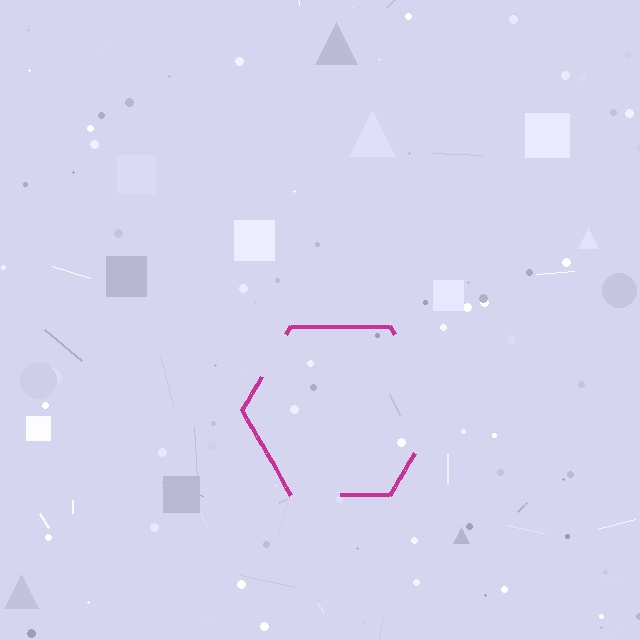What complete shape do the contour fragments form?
The contour fragments form a hexagon.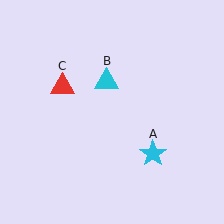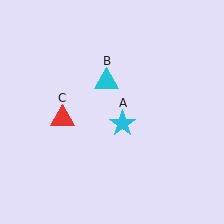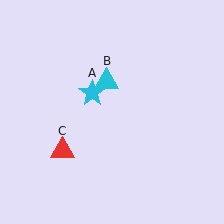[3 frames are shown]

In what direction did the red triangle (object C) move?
The red triangle (object C) moved down.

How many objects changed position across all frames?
2 objects changed position: cyan star (object A), red triangle (object C).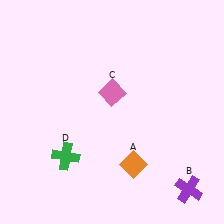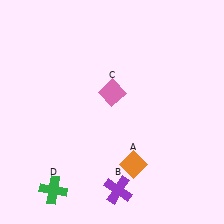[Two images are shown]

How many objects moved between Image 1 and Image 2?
2 objects moved between the two images.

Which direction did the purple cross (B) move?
The purple cross (B) moved left.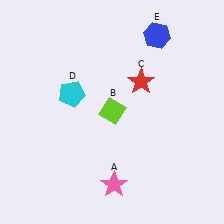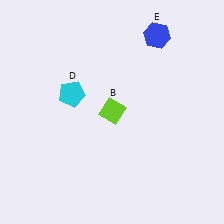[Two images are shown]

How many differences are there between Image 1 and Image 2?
There are 2 differences between the two images.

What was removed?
The pink star (A), the red star (C) were removed in Image 2.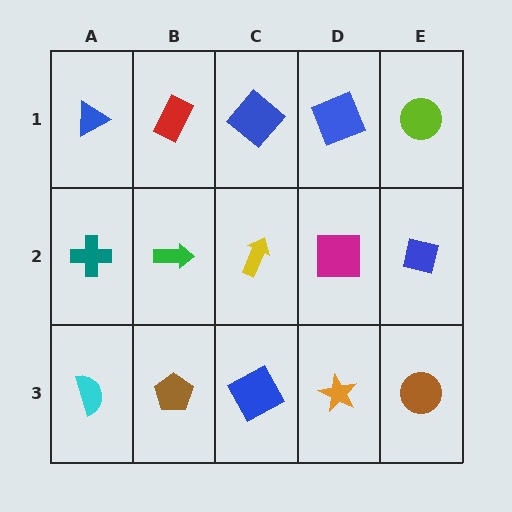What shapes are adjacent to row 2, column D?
A blue square (row 1, column D), an orange star (row 3, column D), a yellow arrow (row 2, column C), a blue square (row 2, column E).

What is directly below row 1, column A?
A teal cross.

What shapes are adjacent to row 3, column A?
A teal cross (row 2, column A), a brown pentagon (row 3, column B).